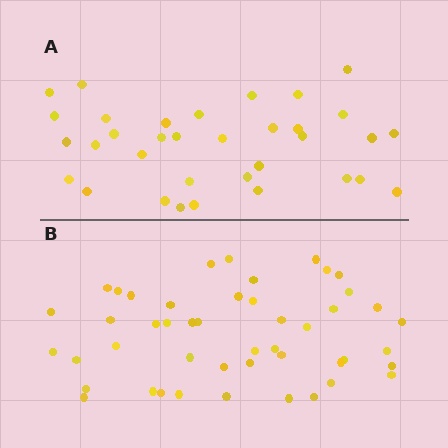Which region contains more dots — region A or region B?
Region B (the bottom region) has more dots.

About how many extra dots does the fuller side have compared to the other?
Region B has approximately 15 more dots than region A.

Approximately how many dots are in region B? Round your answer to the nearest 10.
About 50 dots. (The exact count is 47, which rounds to 50.)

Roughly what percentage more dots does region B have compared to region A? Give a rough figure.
About 40% more.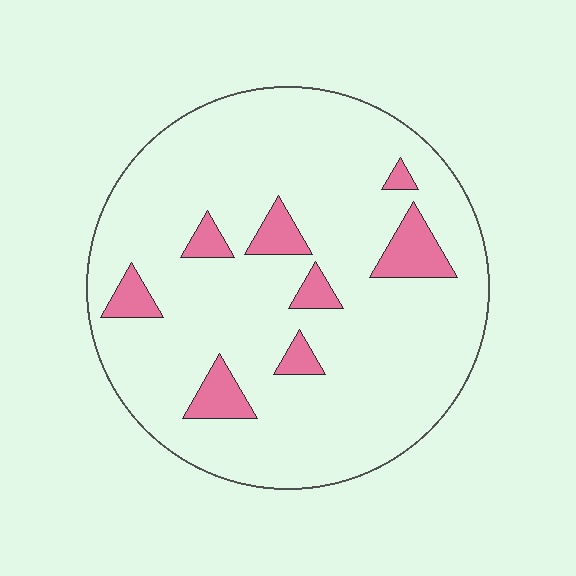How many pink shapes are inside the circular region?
8.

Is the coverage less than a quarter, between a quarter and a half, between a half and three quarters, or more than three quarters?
Less than a quarter.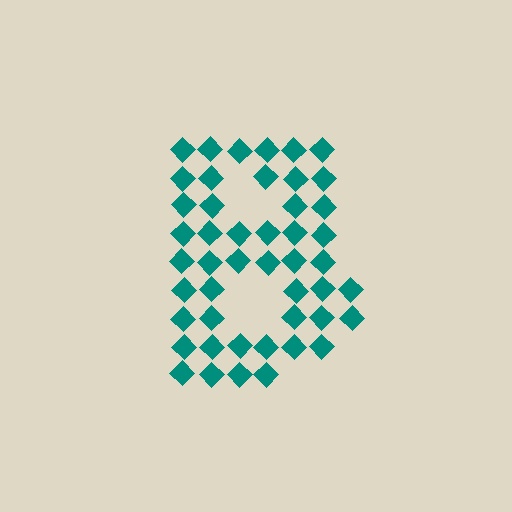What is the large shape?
The large shape is the letter B.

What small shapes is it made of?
It is made of small diamonds.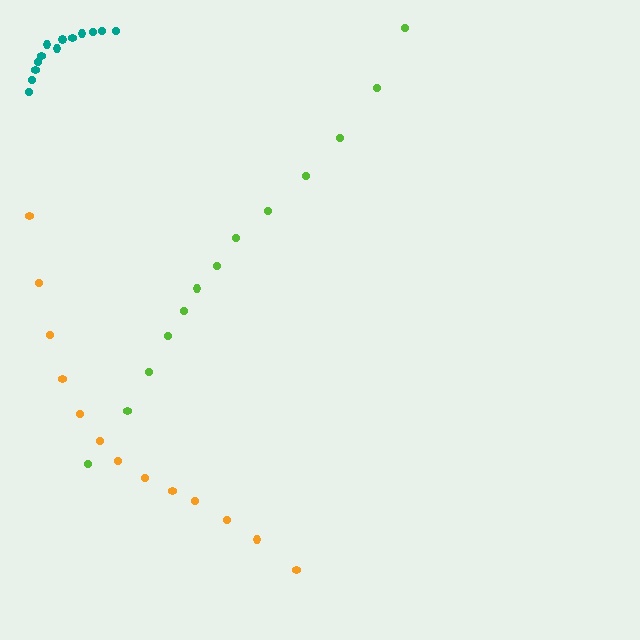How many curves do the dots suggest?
There are 3 distinct paths.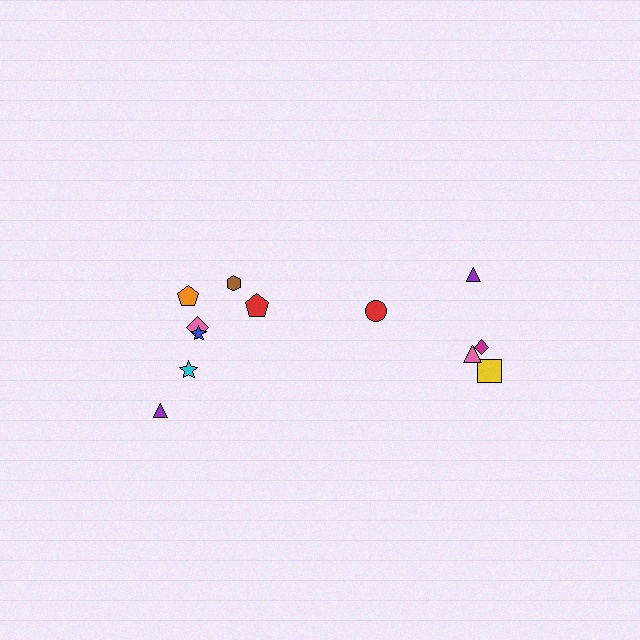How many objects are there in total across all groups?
There are 12 objects.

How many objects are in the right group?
There are 5 objects.